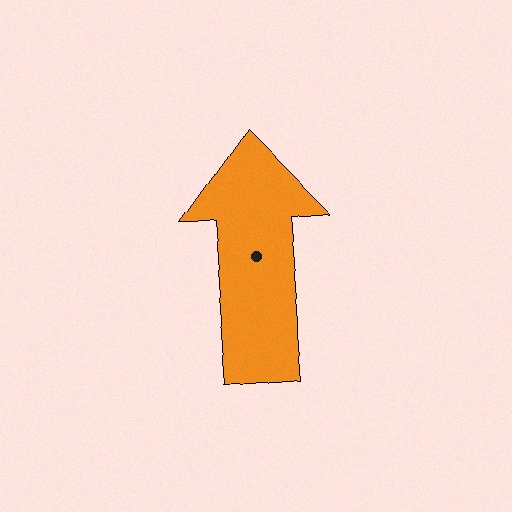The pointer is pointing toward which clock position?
Roughly 12 o'clock.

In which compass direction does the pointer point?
North.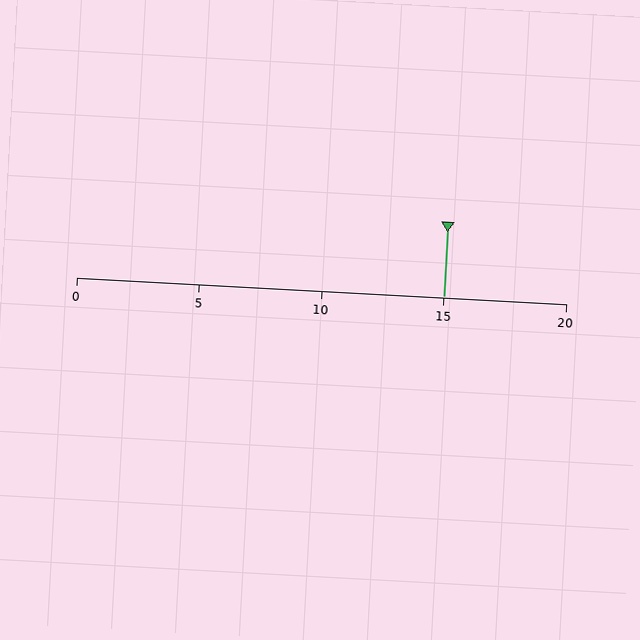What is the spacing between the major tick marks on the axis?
The major ticks are spaced 5 apart.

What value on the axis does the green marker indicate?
The marker indicates approximately 15.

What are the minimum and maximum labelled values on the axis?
The axis runs from 0 to 20.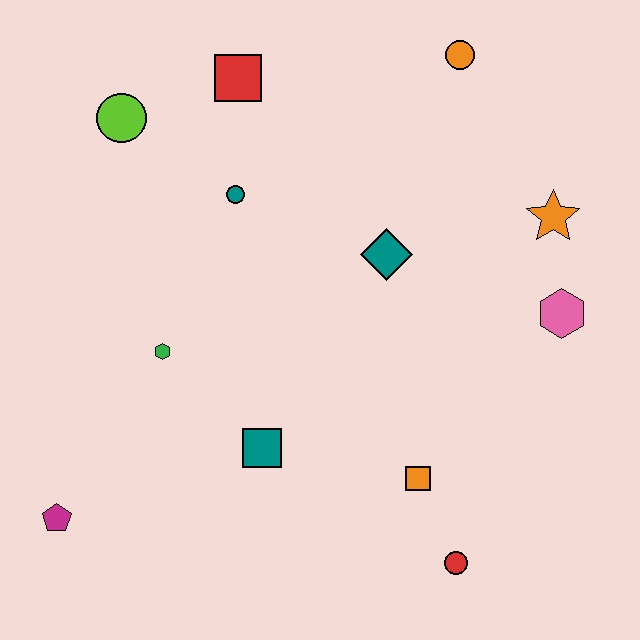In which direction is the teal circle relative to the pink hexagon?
The teal circle is to the left of the pink hexagon.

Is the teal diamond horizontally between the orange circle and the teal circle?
Yes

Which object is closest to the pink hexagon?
The orange star is closest to the pink hexagon.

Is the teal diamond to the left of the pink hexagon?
Yes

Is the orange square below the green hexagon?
Yes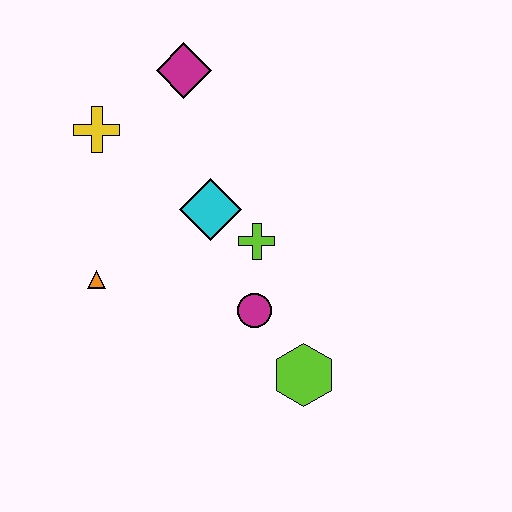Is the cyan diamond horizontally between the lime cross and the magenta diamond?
Yes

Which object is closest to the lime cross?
The cyan diamond is closest to the lime cross.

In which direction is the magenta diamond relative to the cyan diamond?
The magenta diamond is above the cyan diamond.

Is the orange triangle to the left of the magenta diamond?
Yes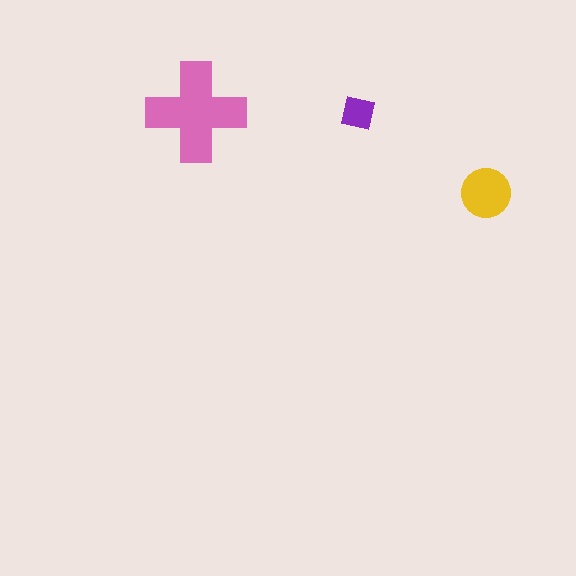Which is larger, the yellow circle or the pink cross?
The pink cross.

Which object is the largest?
The pink cross.